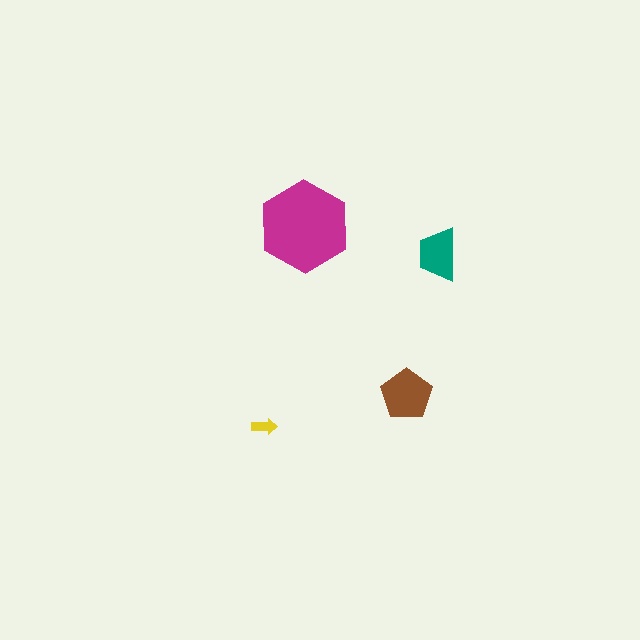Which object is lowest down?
The yellow arrow is bottommost.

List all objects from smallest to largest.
The yellow arrow, the teal trapezoid, the brown pentagon, the magenta hexagon.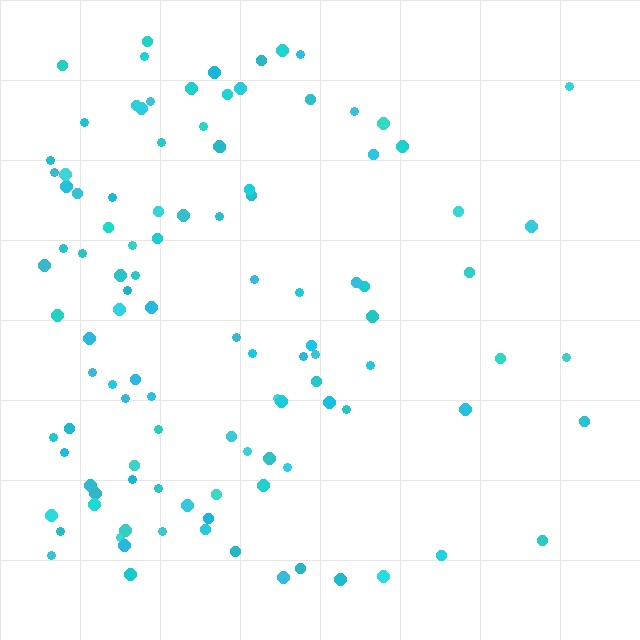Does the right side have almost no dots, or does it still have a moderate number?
Still a moderate number, just noticeably fewer than the left.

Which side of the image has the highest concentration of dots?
The left.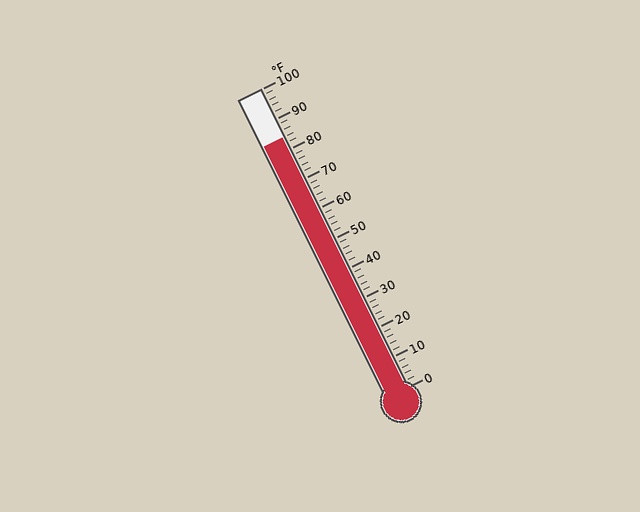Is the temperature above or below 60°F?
The temperature is above 60°F.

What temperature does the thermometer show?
The thermometer shows approximately 84°F.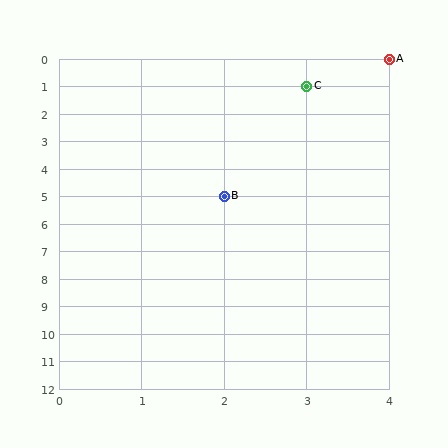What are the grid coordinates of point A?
Point A is at grid coordinates (4, 0).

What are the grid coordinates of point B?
Point B is at grid coordinates (2, 5).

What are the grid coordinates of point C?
Point C is at grid coordinates (3, 1).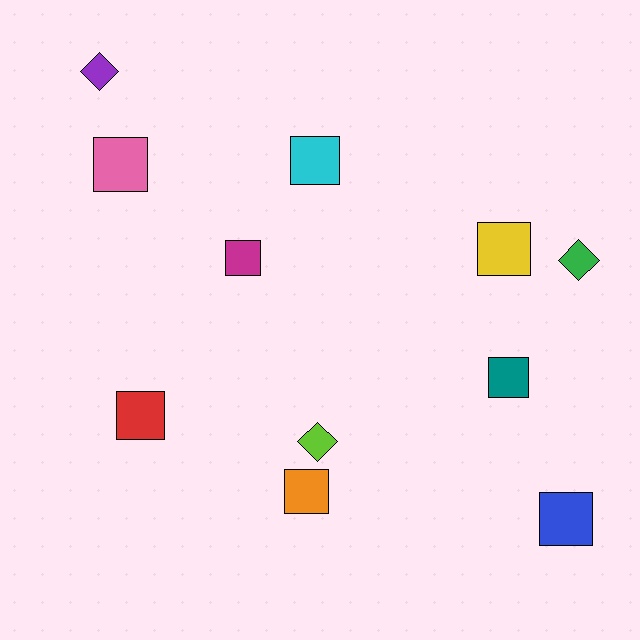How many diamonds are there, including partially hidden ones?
There are 3 diamonds.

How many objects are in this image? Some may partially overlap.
There are 11 objects.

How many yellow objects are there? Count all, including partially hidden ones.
There is 1 yellow object.